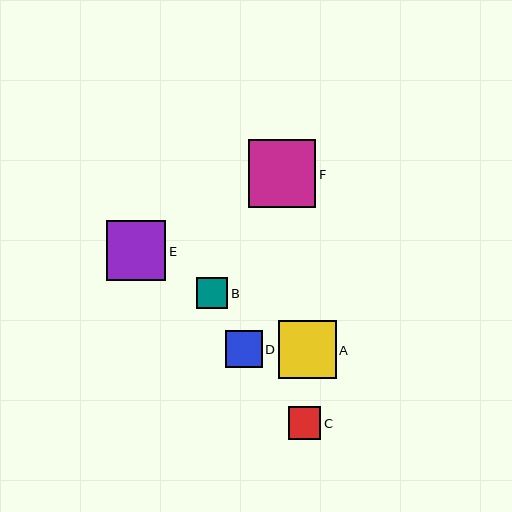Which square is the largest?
Square F is the largest with a size of approximately 67 pixels.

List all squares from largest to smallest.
From largest to smallest: F, E, A, D, C, B.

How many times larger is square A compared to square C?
Square A is approximately 1.8 times the size of square C.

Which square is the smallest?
Square B is the smallest with a size of approximately 31 pixels.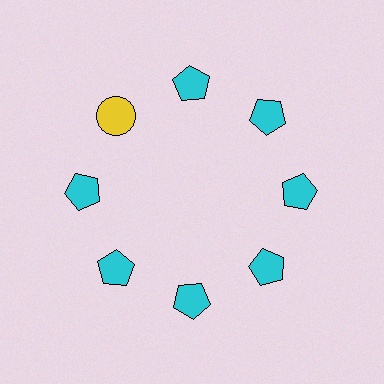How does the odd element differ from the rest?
It differs in both color (yellow instead of cyan) and shape (circle instead of pentagon).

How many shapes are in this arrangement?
There are 8 shapes arranged in a ring pattern.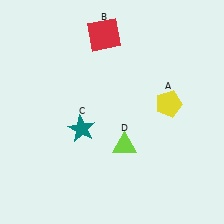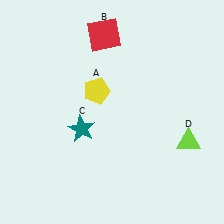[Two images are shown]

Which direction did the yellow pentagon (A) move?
The yellow pentagon (A) moved left.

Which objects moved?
The objects that moved are: the yellow pentagon (A), the lime triangle (D).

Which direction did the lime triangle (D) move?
The lime triangle (D) moved right.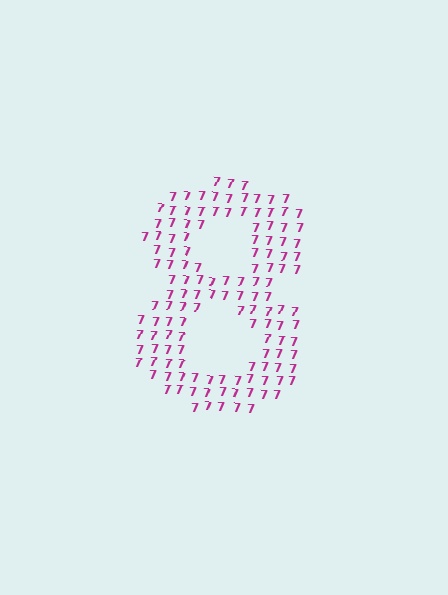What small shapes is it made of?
It is made of small digit 7's.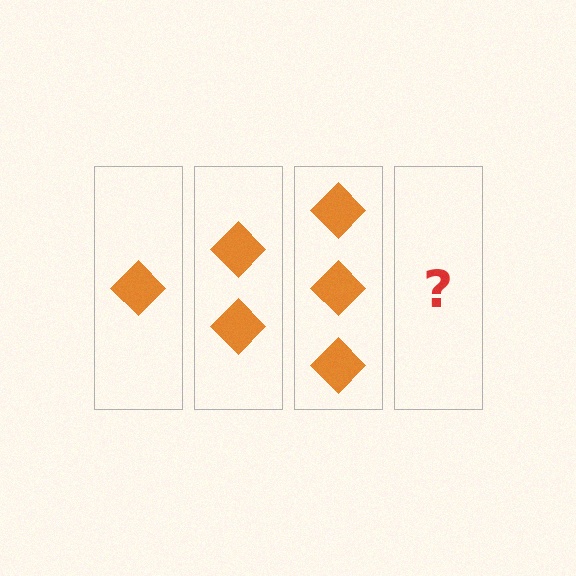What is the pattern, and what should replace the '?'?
The pattern is that each step adds one more diamond. The '?' should be 4 diamonds.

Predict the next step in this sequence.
The next step is 4 diamonds.